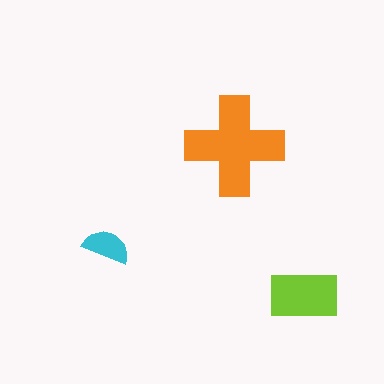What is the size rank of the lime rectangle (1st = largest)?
2nd.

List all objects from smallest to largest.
The cyan semicircle, the lime rectangle, the orange cross.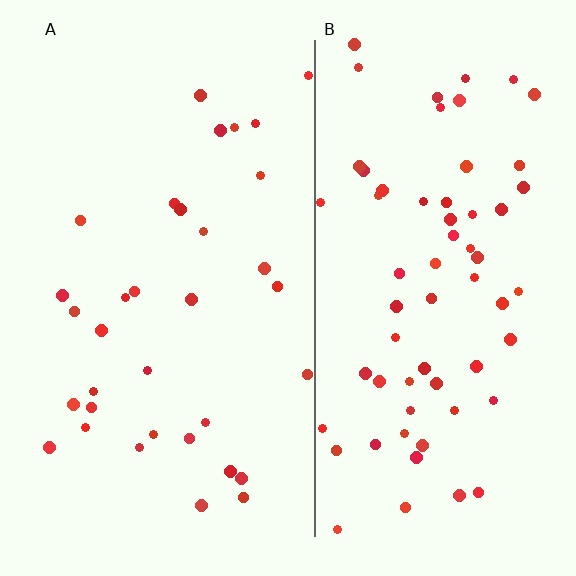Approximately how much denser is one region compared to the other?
Approximately 2.0× — region B over region A.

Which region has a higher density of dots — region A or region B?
B (the right).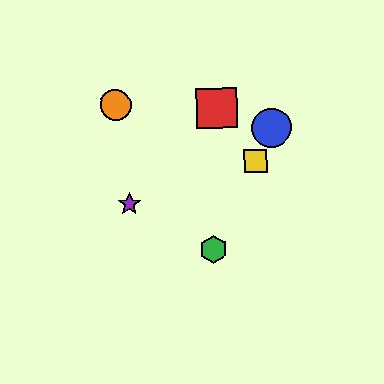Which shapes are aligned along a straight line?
The blue circle, the green hexagon, the yellow square are aligned along a straight line.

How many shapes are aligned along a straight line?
3 shapes (the blue circle, the green hexagon, the yellow square) are aligned along a straight line.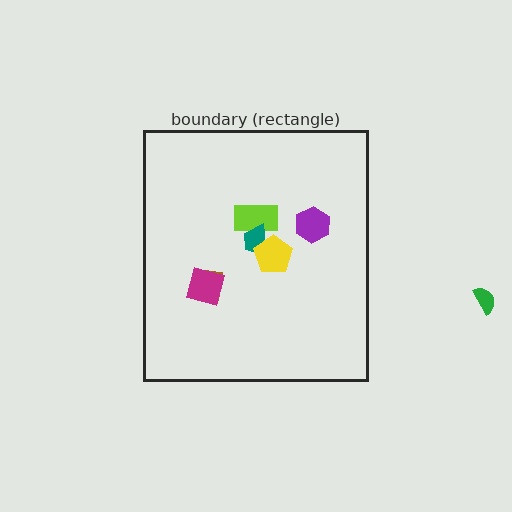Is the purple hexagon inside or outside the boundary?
Inside.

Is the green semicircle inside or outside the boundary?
Outside.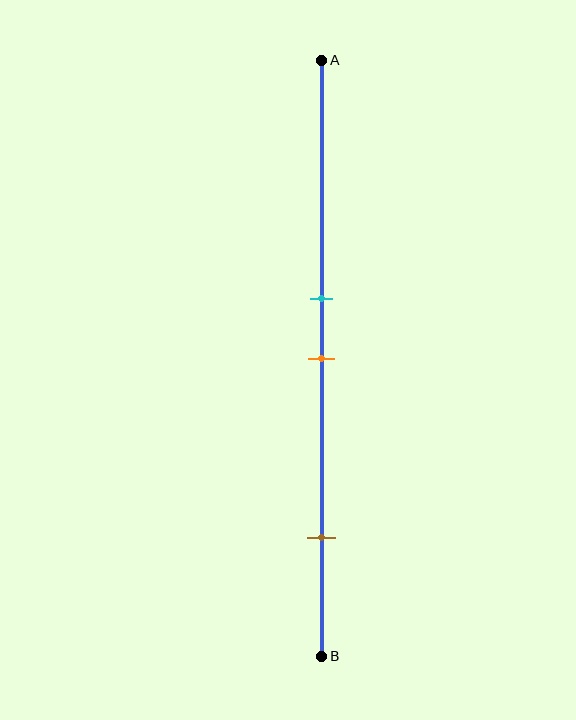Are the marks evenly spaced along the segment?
No, the marks are not evenly spaced.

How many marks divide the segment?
There are 3 marks dividing the segment.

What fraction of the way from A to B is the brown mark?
The brown mark is approximately 80% (0.8) of the way from A to B.